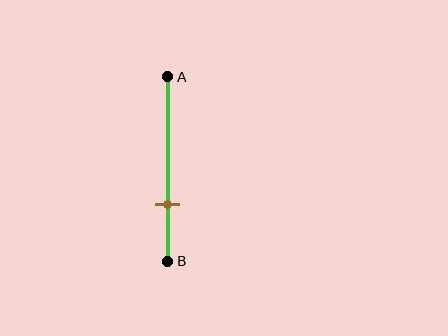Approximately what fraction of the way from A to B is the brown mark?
The brown mark is approximately 70% of the way from A to B.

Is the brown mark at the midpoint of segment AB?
No, the mark is at about 70% from A, not at the 50% midpoint.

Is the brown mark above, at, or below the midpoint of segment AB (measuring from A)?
The brown mark is below the midpoint of segment AB.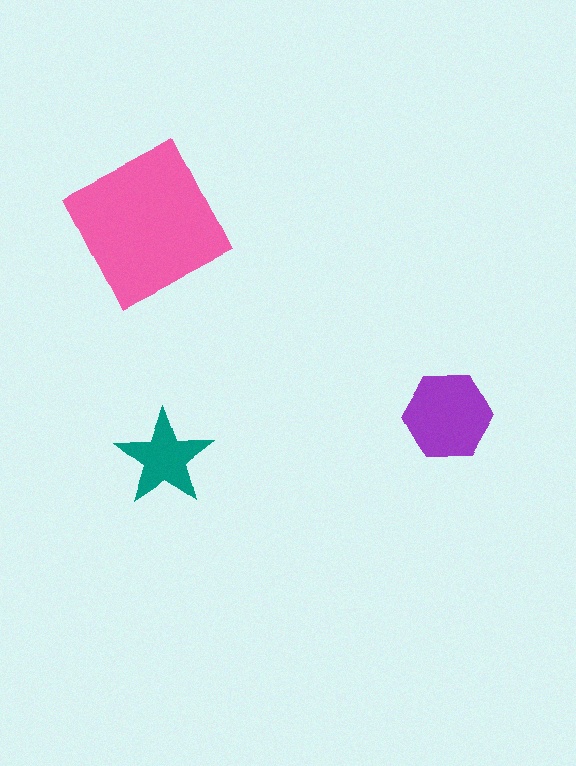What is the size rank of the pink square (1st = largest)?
1st.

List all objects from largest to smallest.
The pink square, the purple hexagon, the teal star.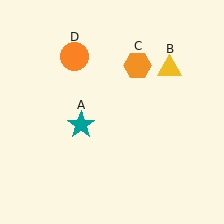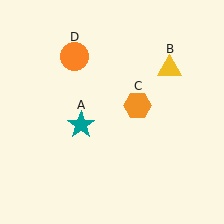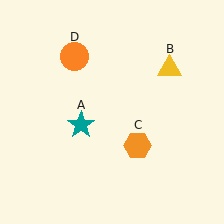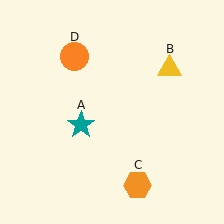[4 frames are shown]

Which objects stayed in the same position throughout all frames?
Teal star (object A) and yellow triangle (object B) and orange circle (object D) remained stationary.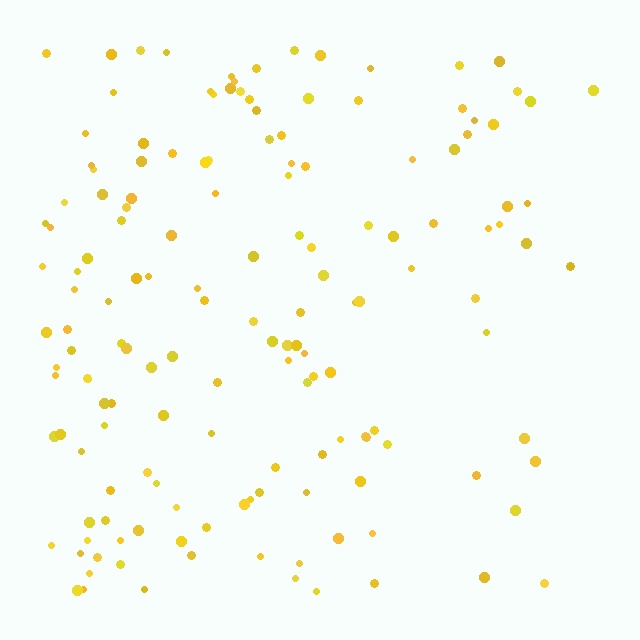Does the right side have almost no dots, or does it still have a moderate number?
Still a moderate number, just noticeably fewer than the left.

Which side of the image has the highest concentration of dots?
The left.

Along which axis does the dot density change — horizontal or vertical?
Horizontal.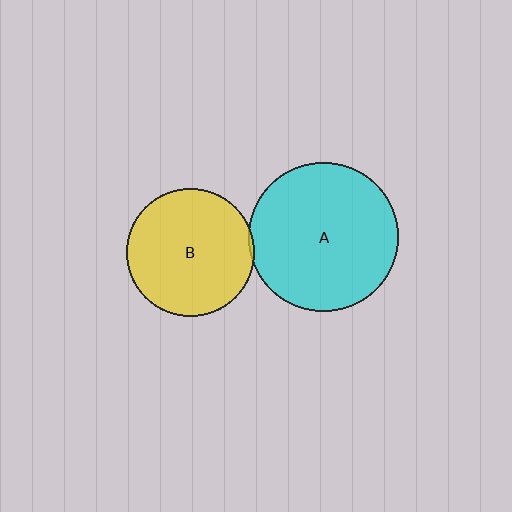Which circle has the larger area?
Circle A (cyan).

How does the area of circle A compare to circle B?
Approximately 1.3 times.